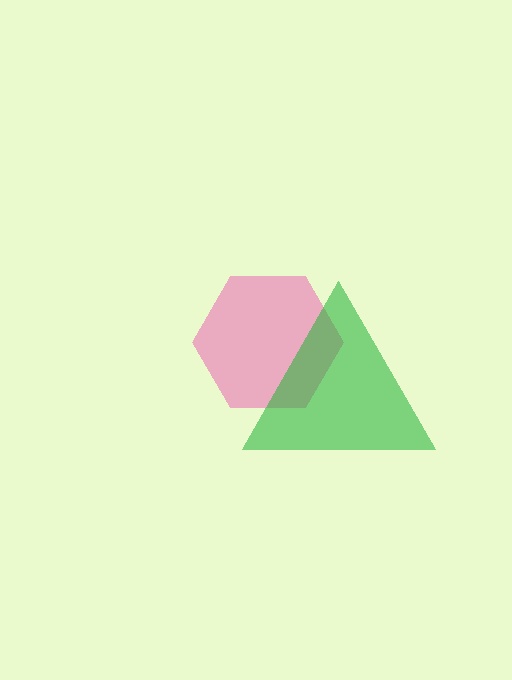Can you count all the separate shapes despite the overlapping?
Yes, there are 2 separate shapes.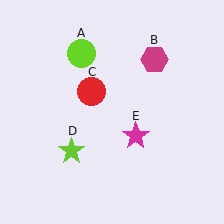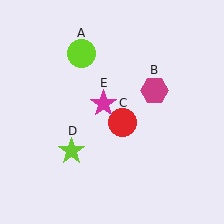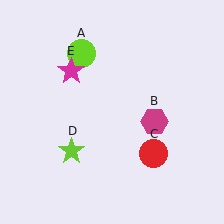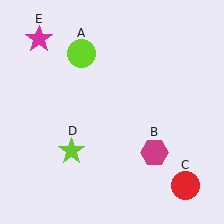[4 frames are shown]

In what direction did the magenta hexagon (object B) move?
The magenta hexagon (object B) moved down.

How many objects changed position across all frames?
3 objects changed position: magenta hexagon (object B), red circle (object C), magenta star (object E).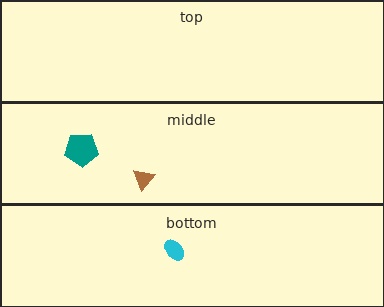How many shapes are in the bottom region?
1.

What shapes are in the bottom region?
The cyan ellipse.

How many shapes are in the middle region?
2.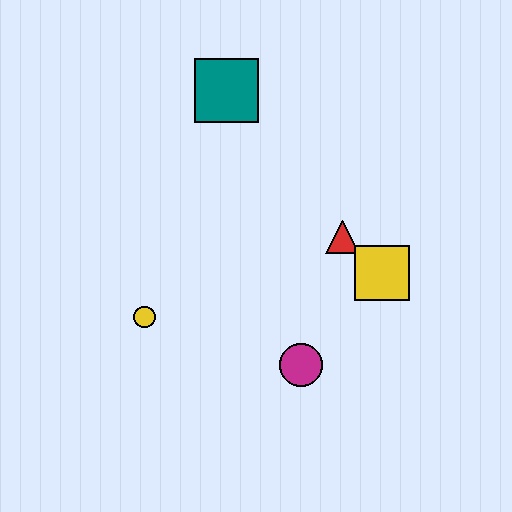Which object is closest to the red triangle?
The yellow square is closest to the red triangle.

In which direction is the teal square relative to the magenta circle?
The teal square is above the magenta circle.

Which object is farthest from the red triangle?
The yellow circle is farthest from the red triangle.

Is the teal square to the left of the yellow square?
Yes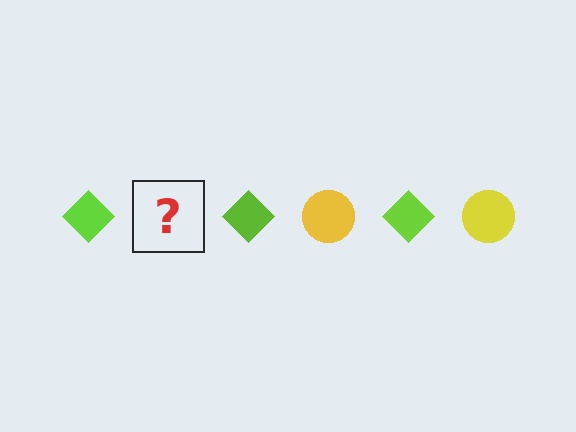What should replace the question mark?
The question mark should be replaced with a yellow circle.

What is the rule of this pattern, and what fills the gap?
The rule is that the pattern alternates between lime diamond and yellow circle. The gap should be filled with a yellow circle.